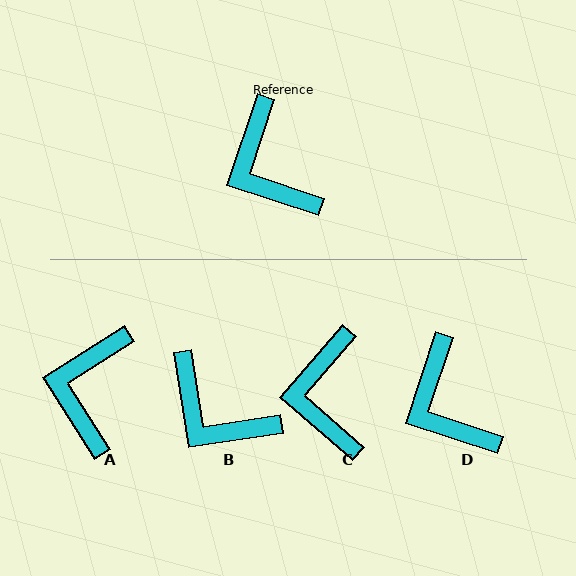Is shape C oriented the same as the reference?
No, it is off by about 23 degrees.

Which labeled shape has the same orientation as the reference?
D.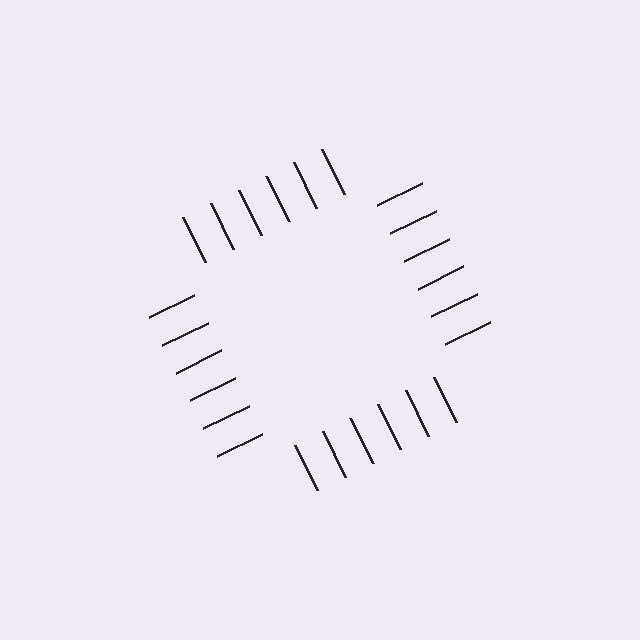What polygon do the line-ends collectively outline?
An illusory square — the line segments terminate on its edges but no continuous stroke is drawn.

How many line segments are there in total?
24 — 6 along each of the 4 edges.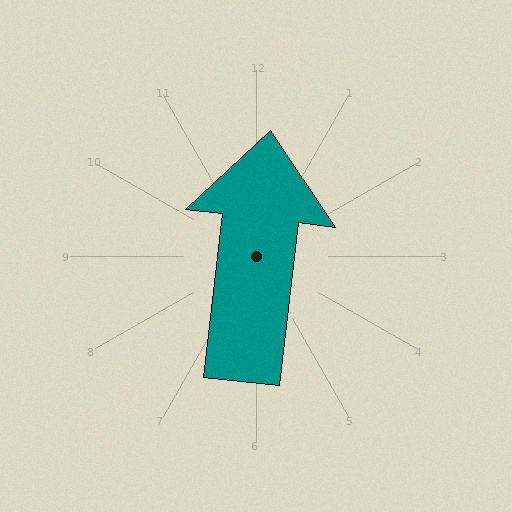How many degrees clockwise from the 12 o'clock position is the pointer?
Approximately 7 degrees.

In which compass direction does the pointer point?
North.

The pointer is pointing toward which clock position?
Roughly 12 o'clock.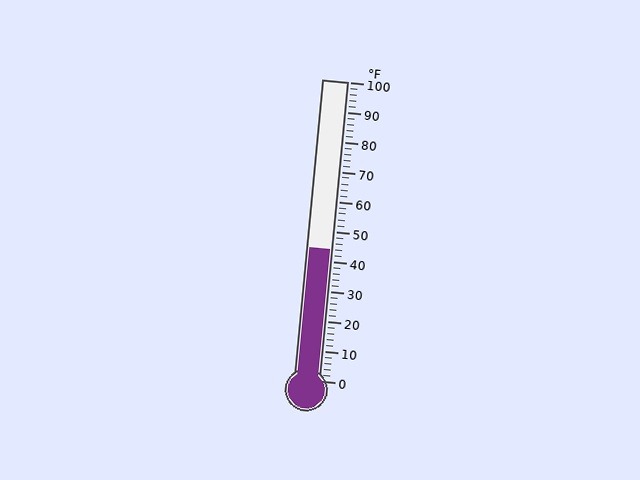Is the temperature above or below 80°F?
The temperature is below 80°F.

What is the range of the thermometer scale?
The thermometer scale ranges from 0°F to 100°F.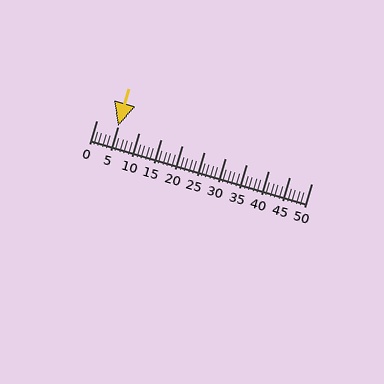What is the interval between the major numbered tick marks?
The major tick marks are spaced 5 units apart.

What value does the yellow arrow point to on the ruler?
The yellow arrow points to approximately 5.